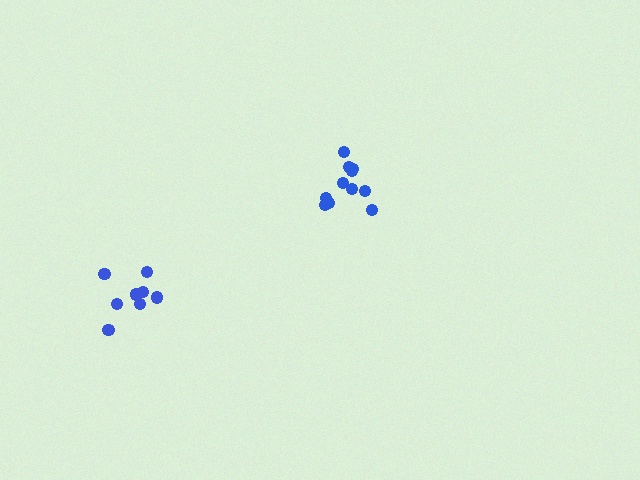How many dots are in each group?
Group 1: 11 dots, Group 2: 8 dots (19 total).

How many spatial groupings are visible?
There are 2 spatial groupings.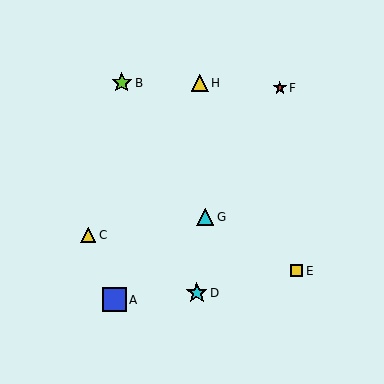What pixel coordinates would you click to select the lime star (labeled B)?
Click at (122, 83) to select the lime star B.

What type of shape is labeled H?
Shape H is a yellow triangle.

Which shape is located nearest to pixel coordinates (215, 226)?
The cyan triangle (labeled G) at (205, 217) is nearest to that location.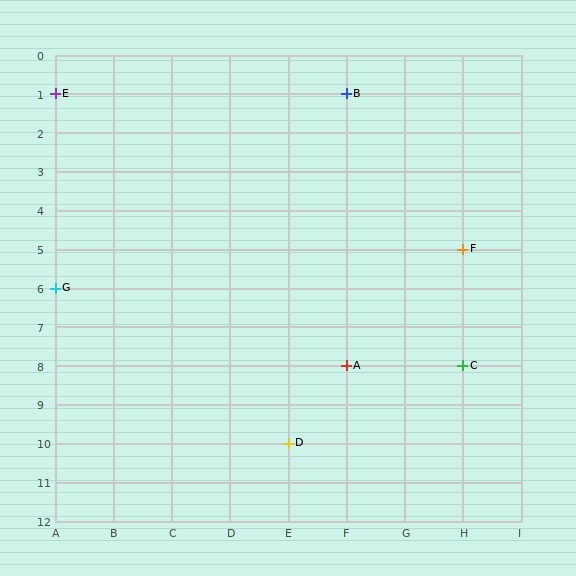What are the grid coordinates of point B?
Point B is at grid coordinates (F, 1).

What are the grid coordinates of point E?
Point E is at grid coordinates (A, 1).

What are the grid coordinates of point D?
Point D is at grid coordinates (E, 10).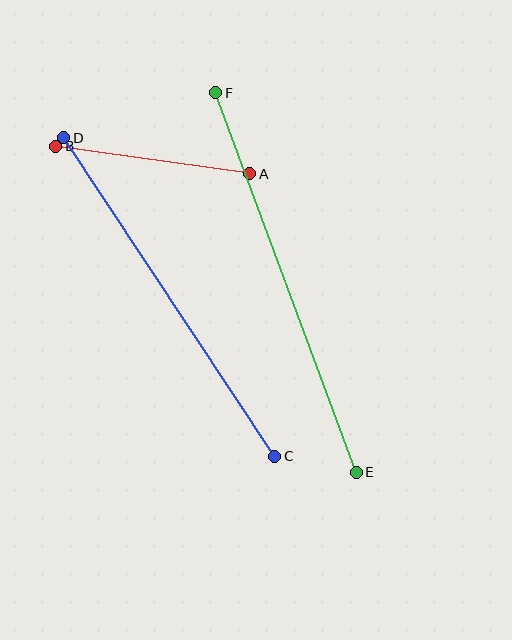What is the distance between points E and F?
The distance is approximately 405 pixels.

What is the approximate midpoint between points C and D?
The midpoint is at approximately (169, 297) pixels.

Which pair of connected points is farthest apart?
Points E and F are farthest apart.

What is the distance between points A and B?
The distance is approximately 196 pixels.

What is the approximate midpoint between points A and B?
The midpoint is at approximately (153, 160) pixels.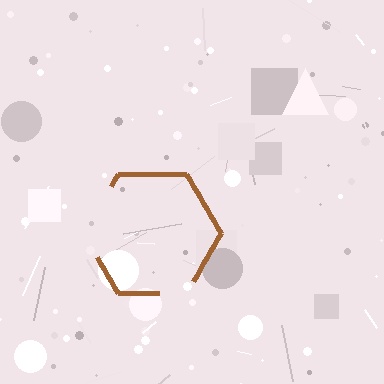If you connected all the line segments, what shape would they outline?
They would outline a hexagon.